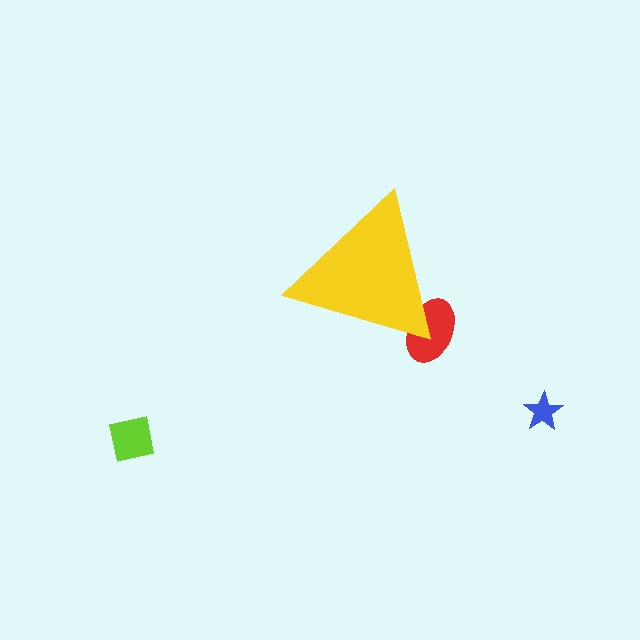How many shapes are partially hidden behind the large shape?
1 shape is partially hidden.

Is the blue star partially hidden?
No, the blue star is fully visible.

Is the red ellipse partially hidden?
Yes, the red ellipse is partially hidden behind the yellow triangle.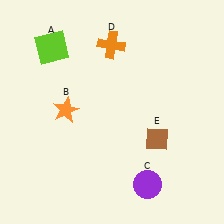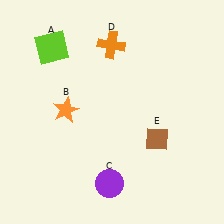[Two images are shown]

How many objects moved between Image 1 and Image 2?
1 object moved between the two images.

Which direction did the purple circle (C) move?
The purple circle (C) moved left.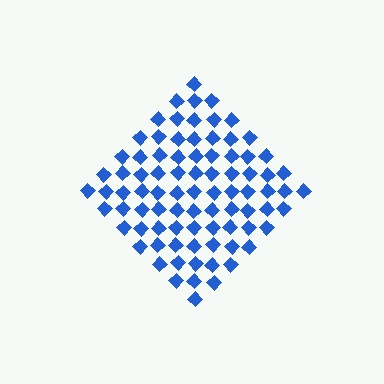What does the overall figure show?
The overall figure shows a diamond.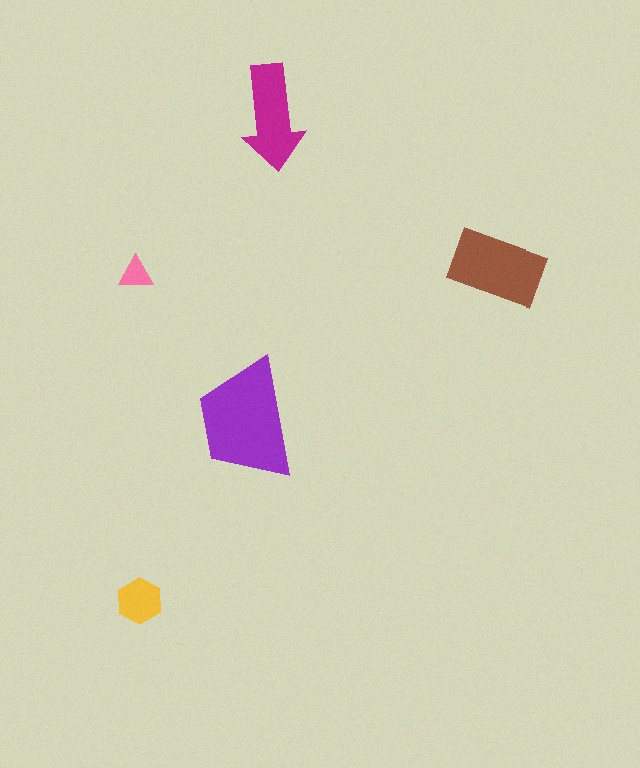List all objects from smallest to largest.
The pink triangle, the yellow hexagon, the magenta arrow, the brown rectangle, the purple trapezoid.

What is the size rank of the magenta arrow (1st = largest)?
3rd.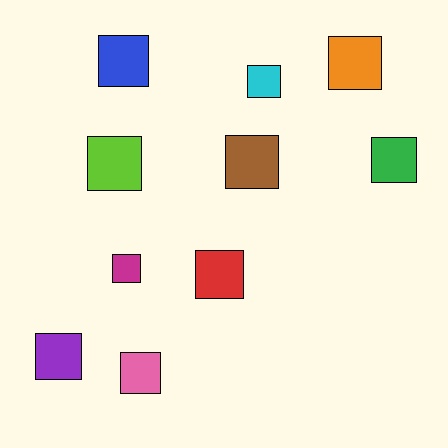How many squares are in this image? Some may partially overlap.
There are 10 squares.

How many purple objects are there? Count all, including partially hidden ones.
There is 1 purple object.